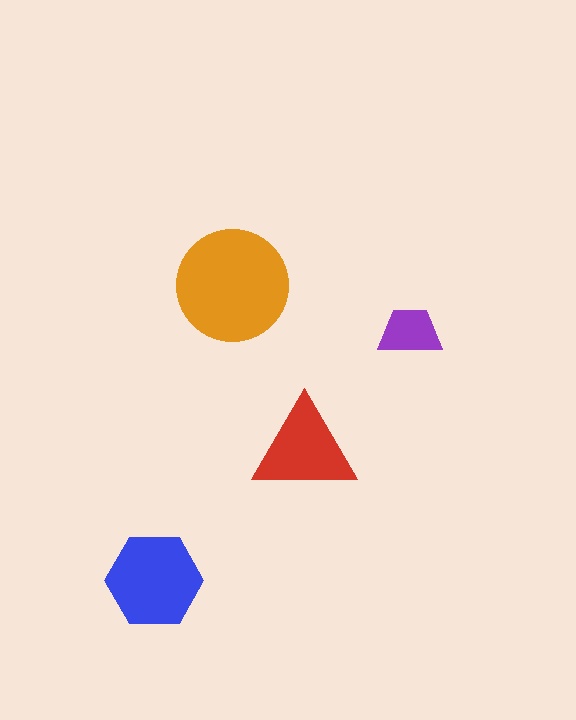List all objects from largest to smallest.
The orange circle, the blue hexagon, the red triangle, the purple trapezoid.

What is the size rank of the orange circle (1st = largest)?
1st.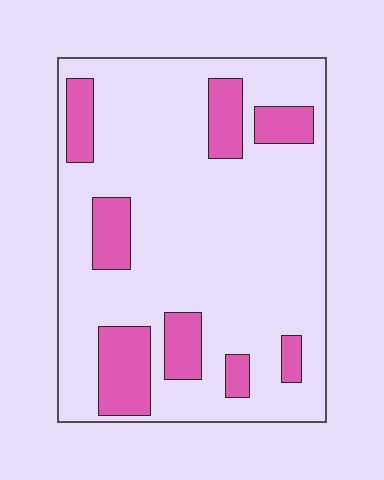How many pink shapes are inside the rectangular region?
8.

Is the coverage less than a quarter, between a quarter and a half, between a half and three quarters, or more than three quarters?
Less than a quarter.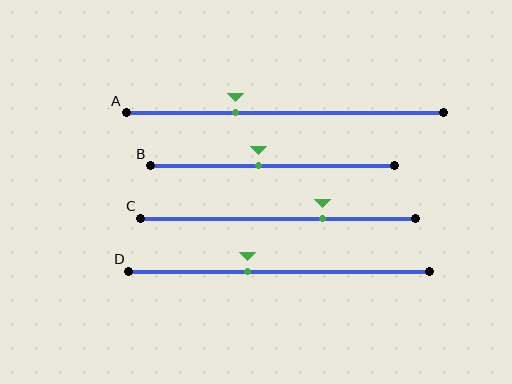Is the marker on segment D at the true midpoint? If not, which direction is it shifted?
No, the marker on segment D is shifted to the left by about 11% of the segment length.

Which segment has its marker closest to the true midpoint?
Segment B has its marker closest to the true midpoint.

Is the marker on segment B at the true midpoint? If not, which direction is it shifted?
No, the marker on segment B is shifted to the left by about 6% of the segment length.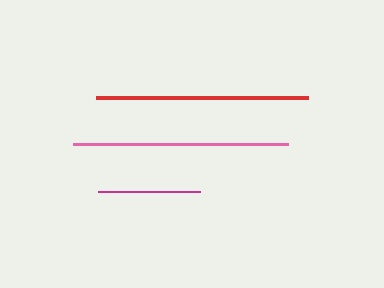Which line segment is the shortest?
The magenta line is the shortest at approximately 103 pixels.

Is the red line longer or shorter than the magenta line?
The red line is longer than the magenta line.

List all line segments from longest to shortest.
From longest to shortest: pink, red, magenta.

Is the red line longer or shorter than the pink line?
The pink line is longer than the red line.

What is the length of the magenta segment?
The magenta segment is approximately 103 pixels long.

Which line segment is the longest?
The pink line is the longest at approximately 216 pixels.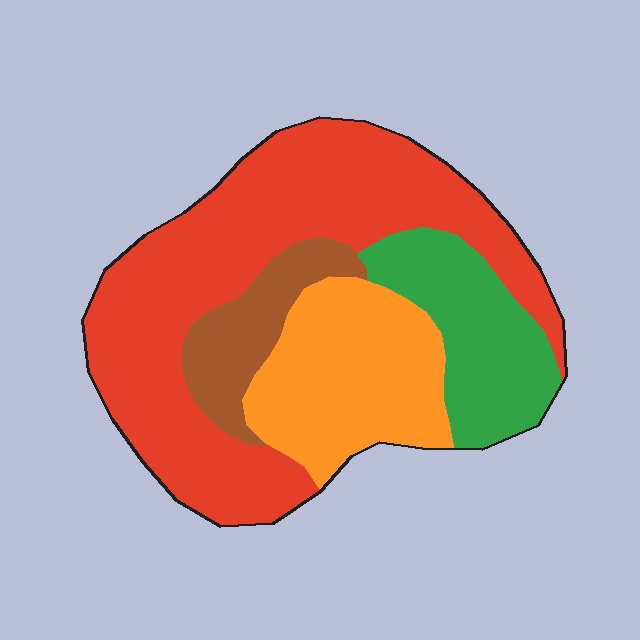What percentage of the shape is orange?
Orange covers 22% of the shape.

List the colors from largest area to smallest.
From largest to smallest: red, orange, green, brown.